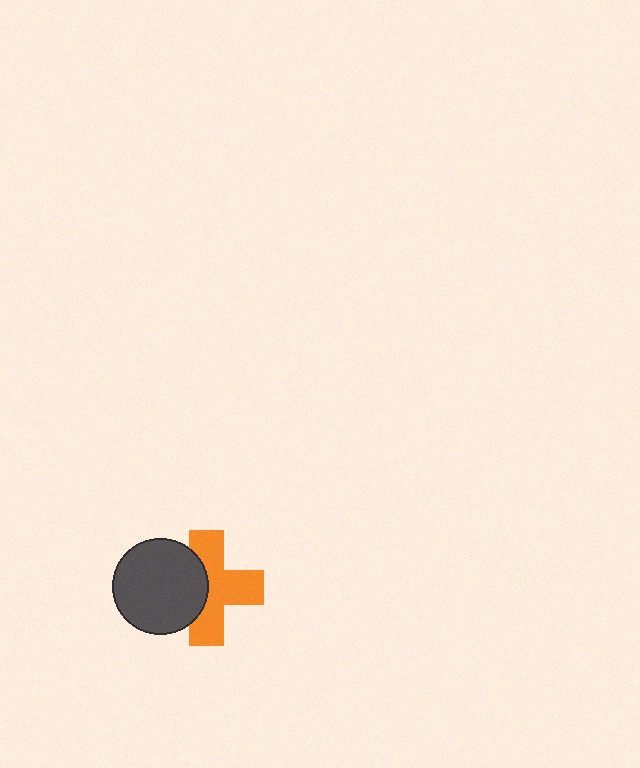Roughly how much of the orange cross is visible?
About half of it is visible (roughly 63%).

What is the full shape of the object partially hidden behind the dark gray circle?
The partially hidden object is an orange cross.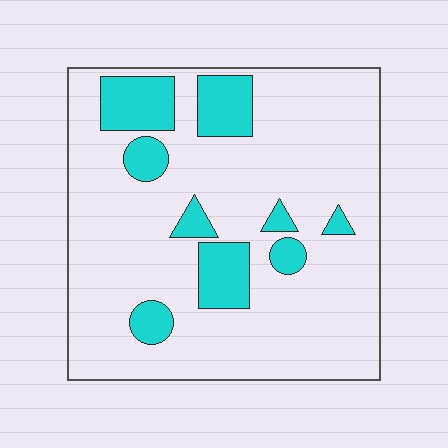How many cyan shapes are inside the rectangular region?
9.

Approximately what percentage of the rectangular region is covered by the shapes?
Approximately 20%.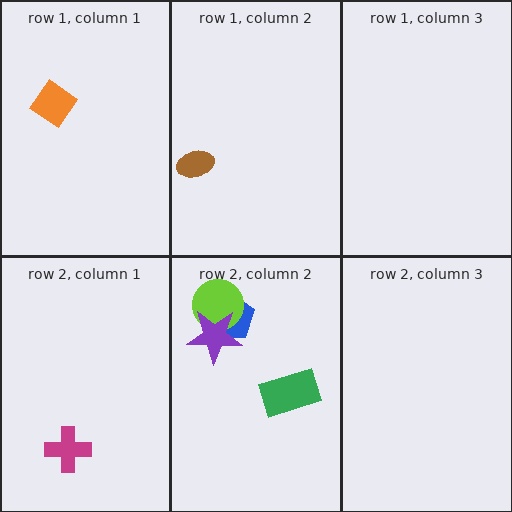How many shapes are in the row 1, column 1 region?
1.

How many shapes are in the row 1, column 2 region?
1.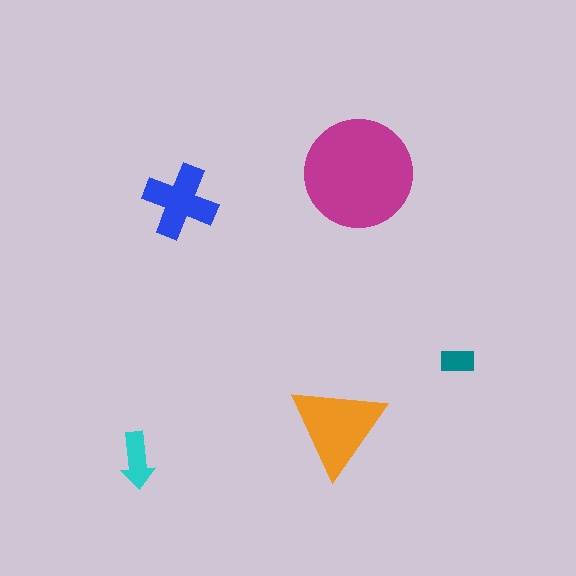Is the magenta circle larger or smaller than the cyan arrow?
Larger.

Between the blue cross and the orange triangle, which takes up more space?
The orange triangle.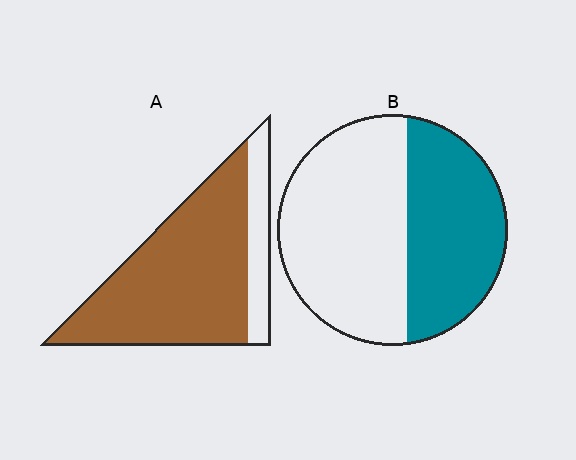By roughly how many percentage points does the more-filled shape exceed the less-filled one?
By roughly 40 percentage points (A over B).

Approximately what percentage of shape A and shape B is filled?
A is approximately 80% and B is approximately 40%.